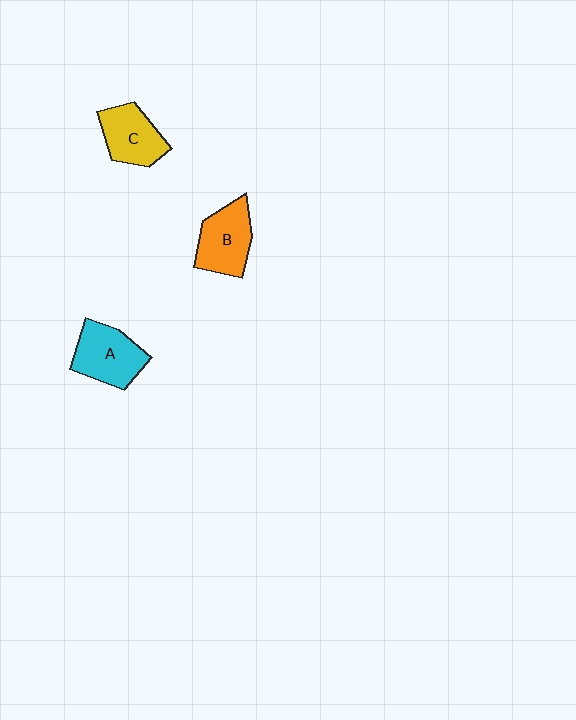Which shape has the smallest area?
Shape C (yellow).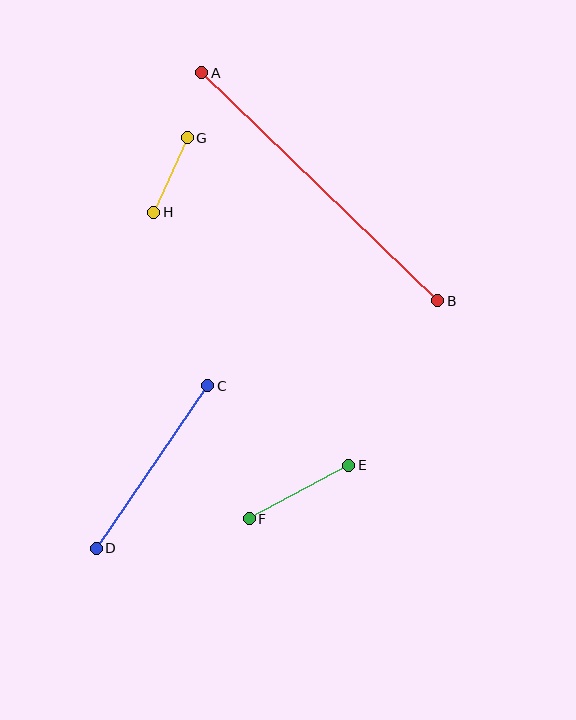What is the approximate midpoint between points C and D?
The midpoint is at approximately (152, 467) pixels.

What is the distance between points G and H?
The distance is approximately 81 pixels.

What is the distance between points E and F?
The distance is approximately 113 pixels.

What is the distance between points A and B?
The distance is approximately 328 pixels.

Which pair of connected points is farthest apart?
Points A and B are farthest apart.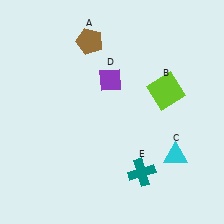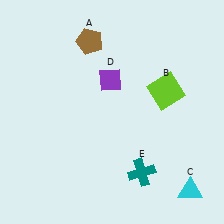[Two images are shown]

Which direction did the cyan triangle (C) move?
The cyan triangle (C) moved down.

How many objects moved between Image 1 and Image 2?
1 object moved between the two images.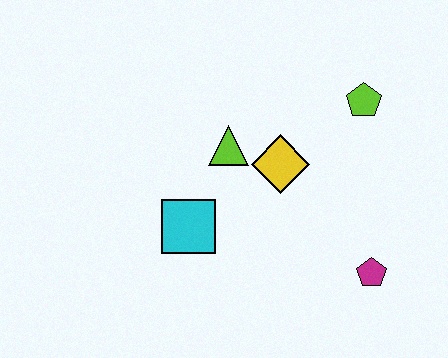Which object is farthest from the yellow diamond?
The magenta pentagon is farthest from the yellow diamond.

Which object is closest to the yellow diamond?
The lime triangle is closest to the yellow diamond.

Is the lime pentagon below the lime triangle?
No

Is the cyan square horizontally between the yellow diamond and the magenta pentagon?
No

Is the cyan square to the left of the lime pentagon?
Yes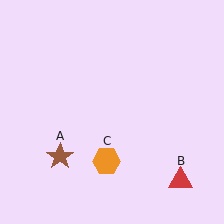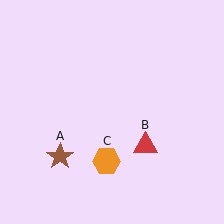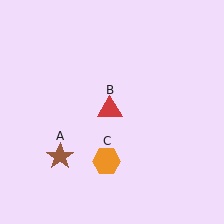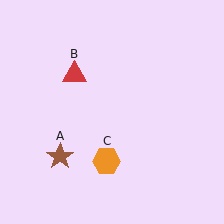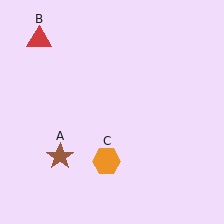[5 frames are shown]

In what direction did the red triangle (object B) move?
The red triangle (object B) moved up and to the left.